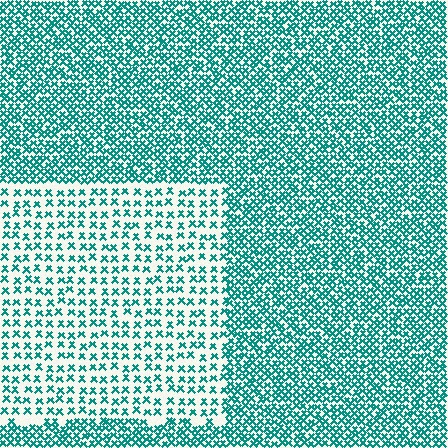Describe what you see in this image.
The image contains small teal elements arranged at two different densities. A rectangle-shaped region is visible where the elements are less densely packed than the surrounding area.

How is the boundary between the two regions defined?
The boundary is defined by a change in element density (approximately 2.2x ratio). All elements are the same color, size, and shape.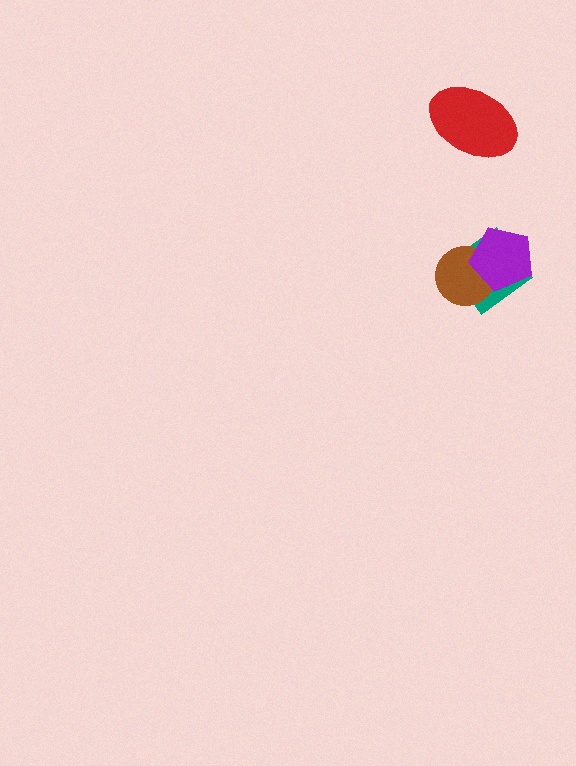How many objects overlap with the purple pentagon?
2 objects overlap with the purple pentagon.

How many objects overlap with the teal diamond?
2 objects overlap with the teal diamond.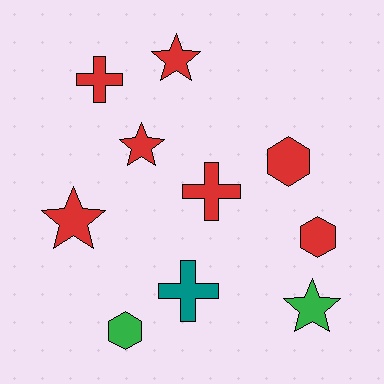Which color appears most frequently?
Red, with 7 objects.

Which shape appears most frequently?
Star, with 4 objects.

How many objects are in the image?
There are 10 objects.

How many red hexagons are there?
There are 2 red hexagons.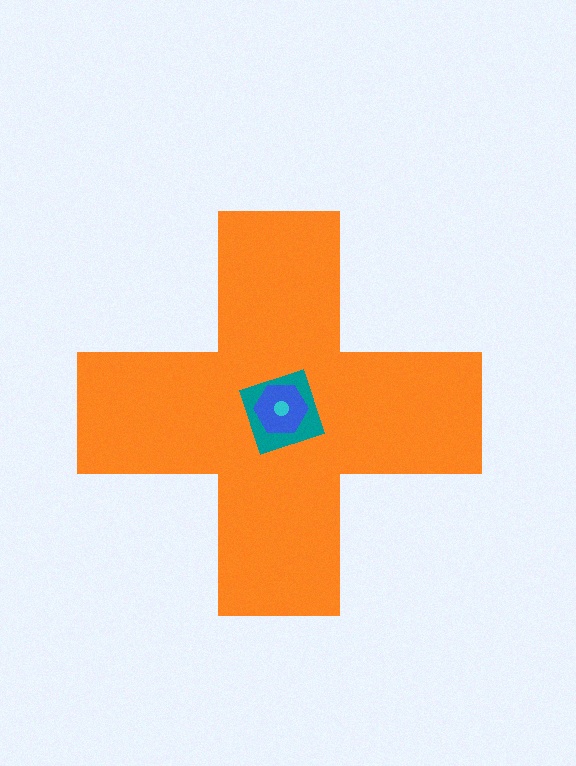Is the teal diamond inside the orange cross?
Yes.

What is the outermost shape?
The orange cross.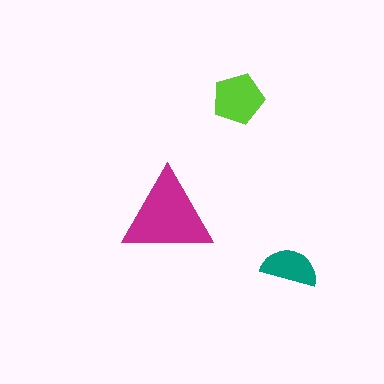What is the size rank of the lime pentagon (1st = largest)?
2nd.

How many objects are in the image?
There are 3 objects in the image.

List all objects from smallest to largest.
The teal semicircle, the lime pentagon, the magenta triangle.